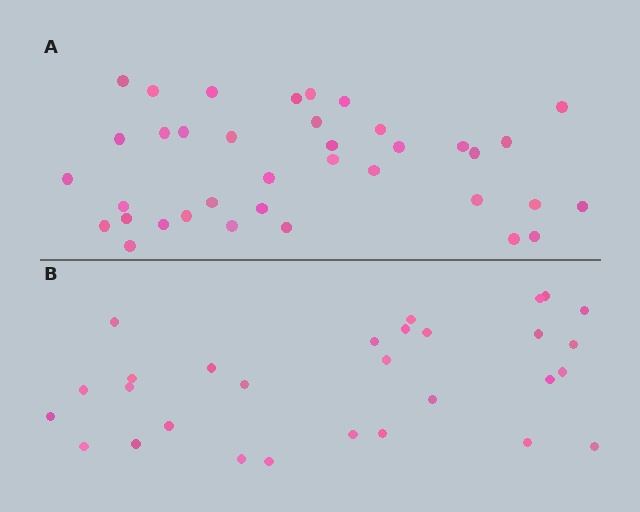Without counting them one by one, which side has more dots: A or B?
Region A (the top region) has more dots.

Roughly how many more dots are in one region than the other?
Region A has roughly 8 or so more dots than region B.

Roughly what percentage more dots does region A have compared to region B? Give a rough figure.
About 30% more.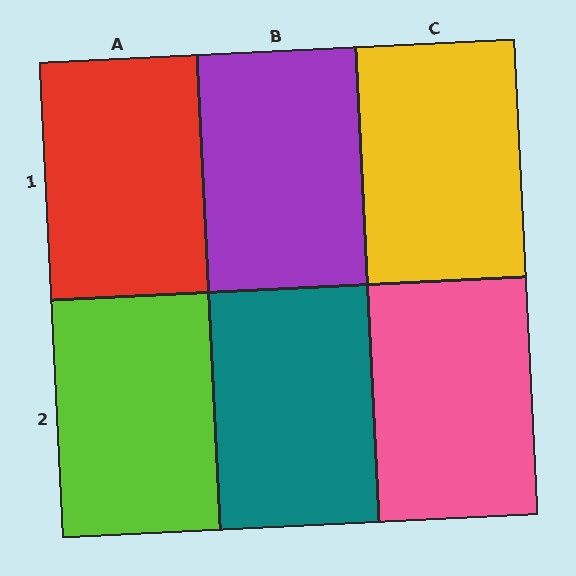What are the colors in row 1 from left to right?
Red, purple, yellow.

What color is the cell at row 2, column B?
Teal.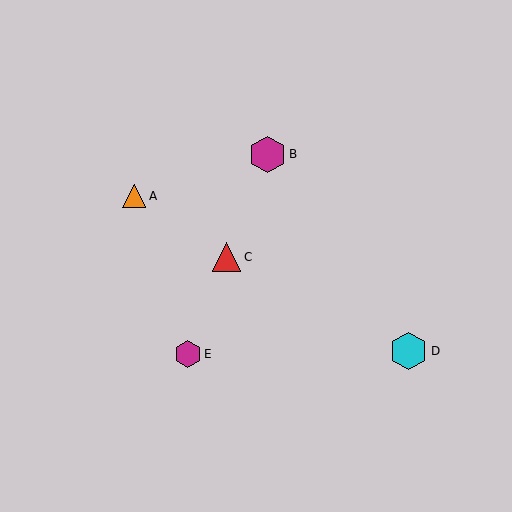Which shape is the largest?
The cyan hexagon (labeled D) is the largest.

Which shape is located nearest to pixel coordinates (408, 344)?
The cyan hexagon (labeled D) at (409, 351) is nearest to that location.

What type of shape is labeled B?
Shape B is a magenta hexagon.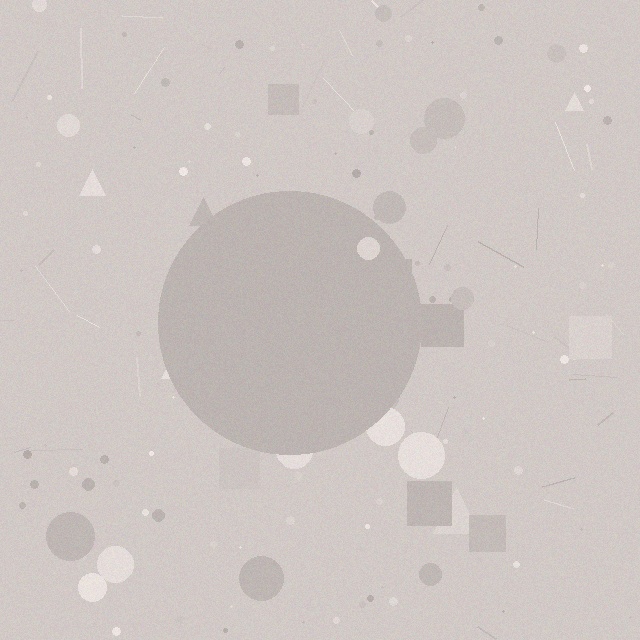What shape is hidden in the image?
A circle is hidden in the image.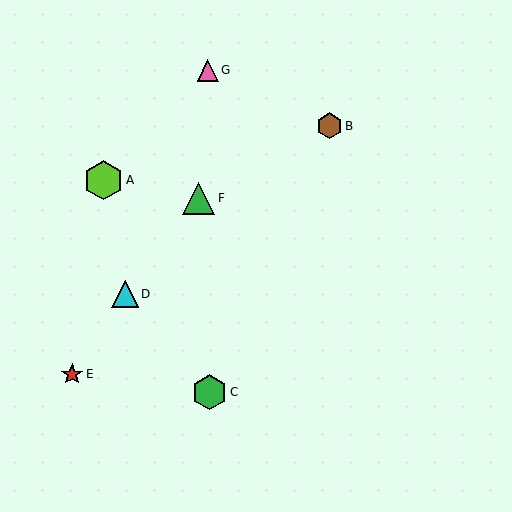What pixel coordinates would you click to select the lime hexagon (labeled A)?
Click at (103, 180) to select the lime hexagon A.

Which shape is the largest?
The lime hexagon (labeled A) is the largest.